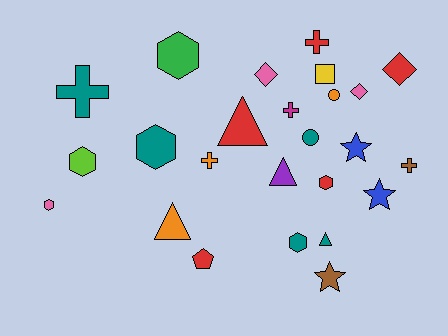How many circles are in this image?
There are 2 circles.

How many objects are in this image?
There are 25 objects.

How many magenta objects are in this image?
There is 1 magenta object.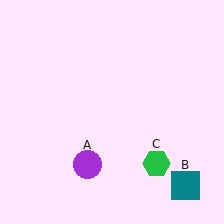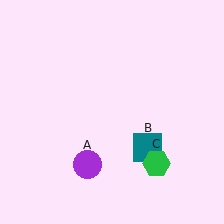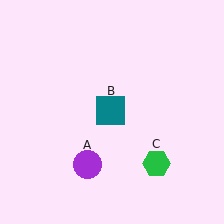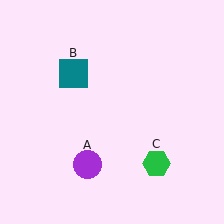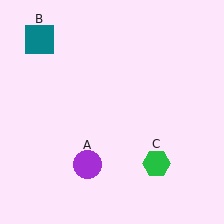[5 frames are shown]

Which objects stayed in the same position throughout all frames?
Purple circle (object A) and green hexagon (object C) remained stationary.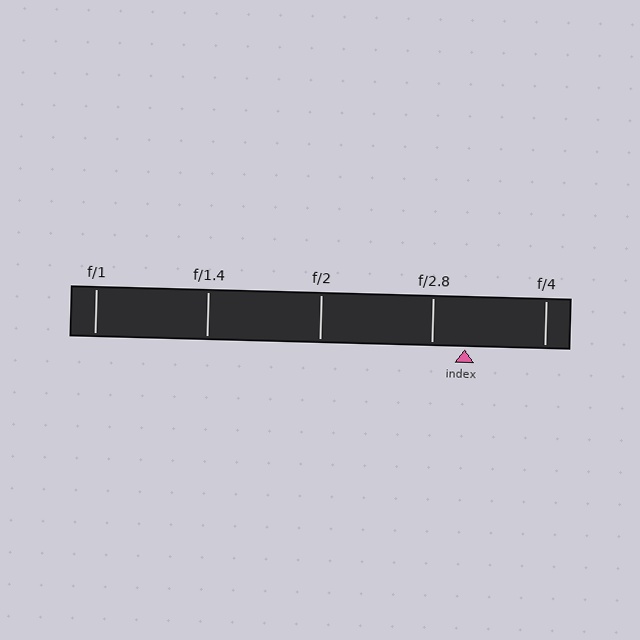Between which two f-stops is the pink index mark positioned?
The index mark is between f/2.8 and f/4.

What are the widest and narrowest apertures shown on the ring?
The widest aperture shown is f/1 and the narrowest is f/4.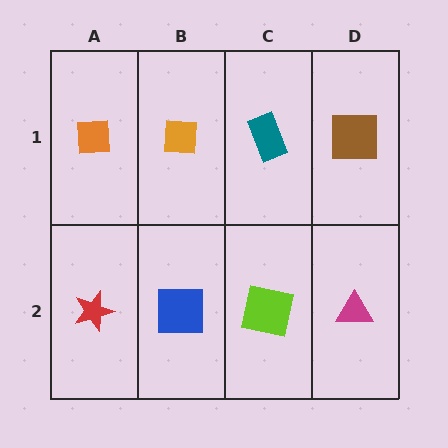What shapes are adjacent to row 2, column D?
A brown square (row 1, column D), a lime square (row 2, column C).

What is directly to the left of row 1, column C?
An orange square.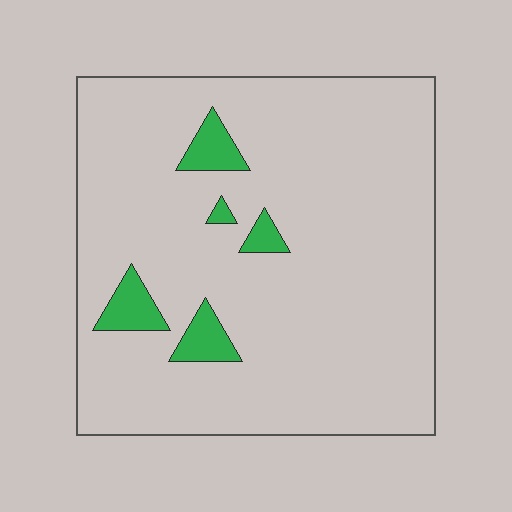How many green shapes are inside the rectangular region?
5.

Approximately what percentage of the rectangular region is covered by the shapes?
Approximately 5%.